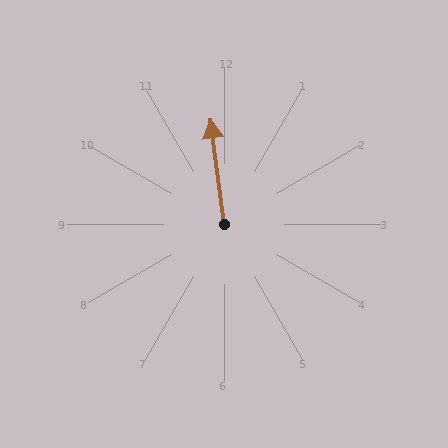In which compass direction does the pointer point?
North.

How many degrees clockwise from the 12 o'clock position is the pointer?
Approximately 352 degrees.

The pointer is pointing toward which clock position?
Roughly 12 o'clock.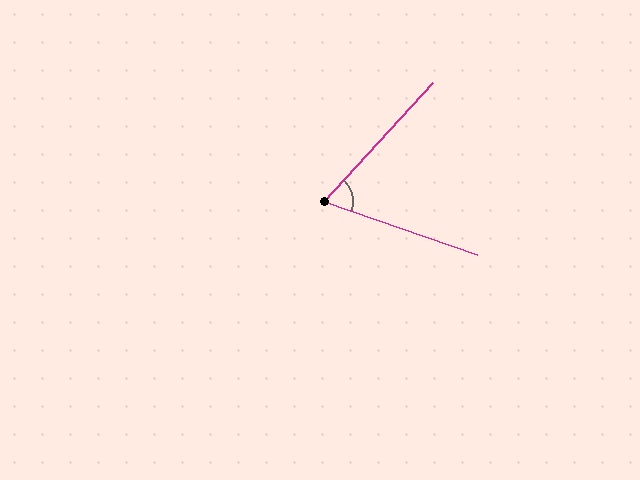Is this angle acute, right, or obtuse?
It is acute.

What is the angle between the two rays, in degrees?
Approximately 67 degrees.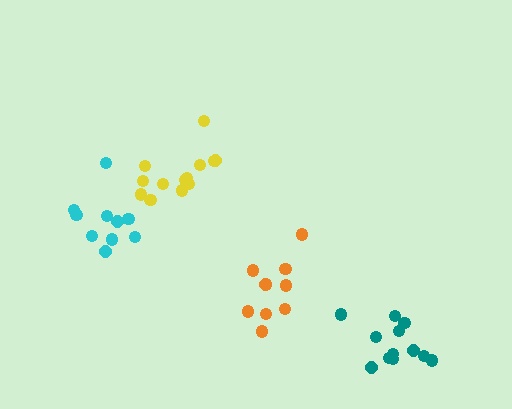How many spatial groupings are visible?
There are 4 spatial groupings.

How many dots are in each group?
Group 1: 13 dots, Group 2: 12 dots, Group 3: 10 dots, Group 4: 10 dots (45 total).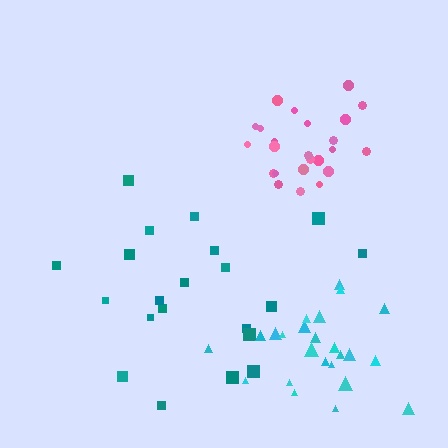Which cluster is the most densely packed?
Pink.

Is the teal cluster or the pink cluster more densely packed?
Pink.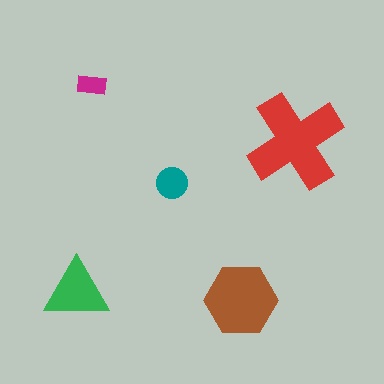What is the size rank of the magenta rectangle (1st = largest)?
5th.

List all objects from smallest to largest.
The magenta rectangle, the teal circle, the green triangle, the brown hexagon, the red cross.